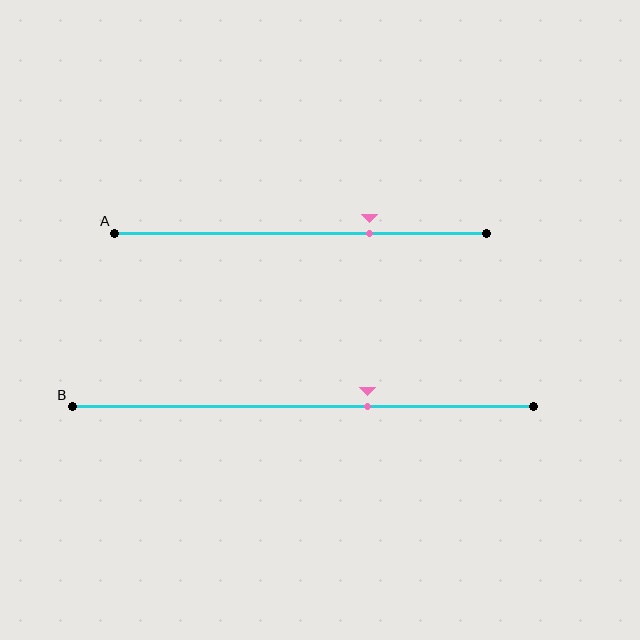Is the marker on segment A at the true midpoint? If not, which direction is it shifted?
No, the marker on segment A is shifted to the right by about 19% of the segment length.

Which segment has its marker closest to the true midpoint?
Segment B has its marker closest to the true midpoint.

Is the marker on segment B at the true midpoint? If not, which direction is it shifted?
No, the marker on segment B is shifted to the right by about 14% of the segment length.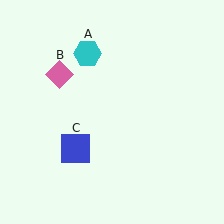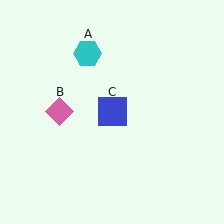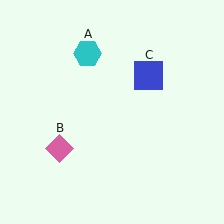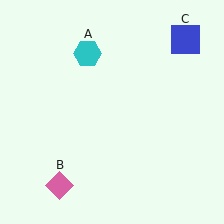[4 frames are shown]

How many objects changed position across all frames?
2 objects changed position: pink diamond (object B), blue square (object C).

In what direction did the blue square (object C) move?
The blue square (object C) moved up and to the right.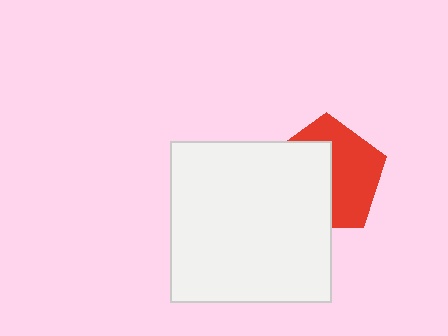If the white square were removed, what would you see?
You would see the complete red pentagon.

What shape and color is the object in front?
The object in front is a white square.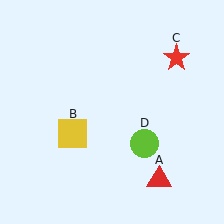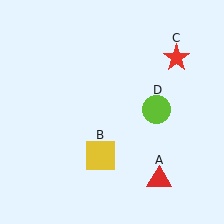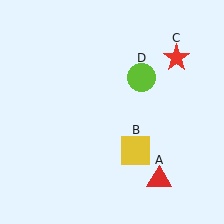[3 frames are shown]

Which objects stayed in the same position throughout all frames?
Red triangle (object A) and red star (object C) remained stationary.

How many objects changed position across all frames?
2 objects changed position: yellow square (object B), lime circle (object D).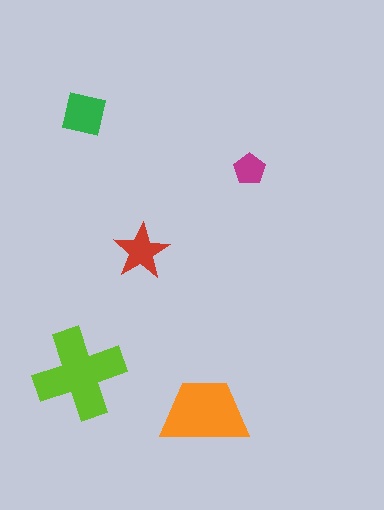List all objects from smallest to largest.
The magenta pentagon, the red star, the green square, the orange trapezoid, the lime cross.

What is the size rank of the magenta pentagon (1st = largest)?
5th.